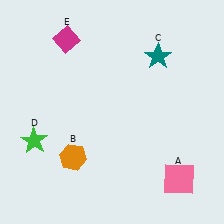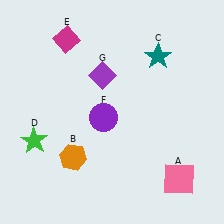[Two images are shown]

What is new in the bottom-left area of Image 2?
A purple circle (F) was added in the bottom-left area of Image 2.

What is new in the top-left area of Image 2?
A purple diamond (G) was added in the top-left area of Image 2.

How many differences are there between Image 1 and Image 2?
There are 2 differences between the two images.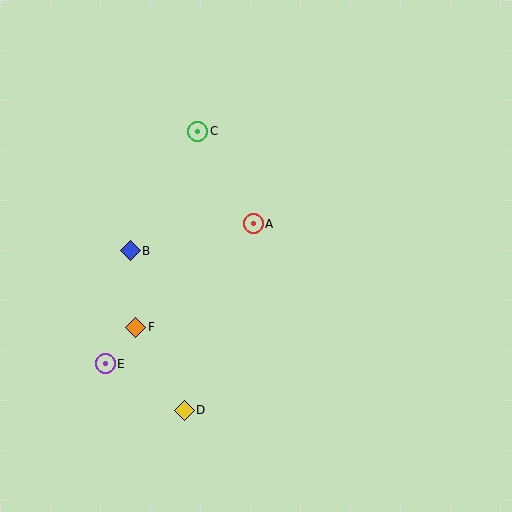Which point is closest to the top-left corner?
Point C is closest to the top-left corner.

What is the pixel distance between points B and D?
The distance between B and D is 168 pixels.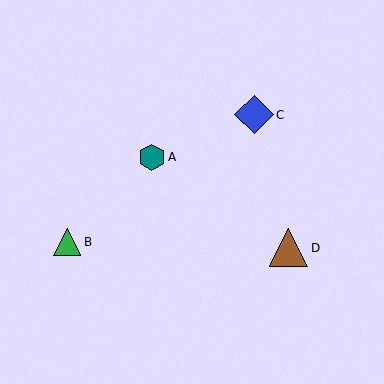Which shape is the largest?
The brown triangle (labeled D) is the largest.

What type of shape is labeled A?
Shape A is a teal hexagon.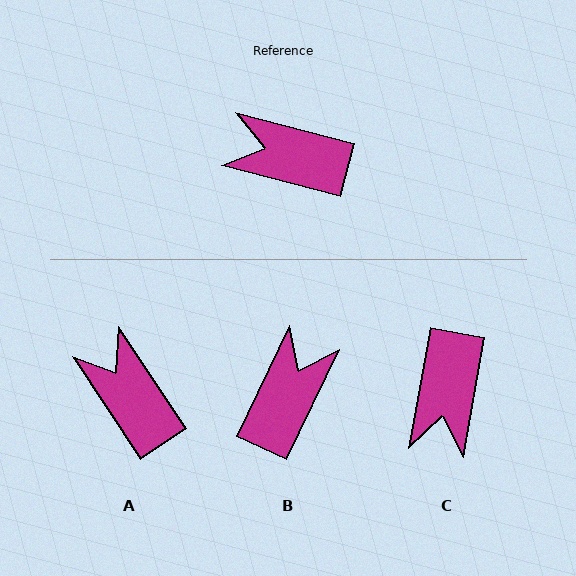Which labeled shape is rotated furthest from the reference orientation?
B, about 101 degrees away.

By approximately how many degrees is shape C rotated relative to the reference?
Approximately 95 degrees counter-clockwise.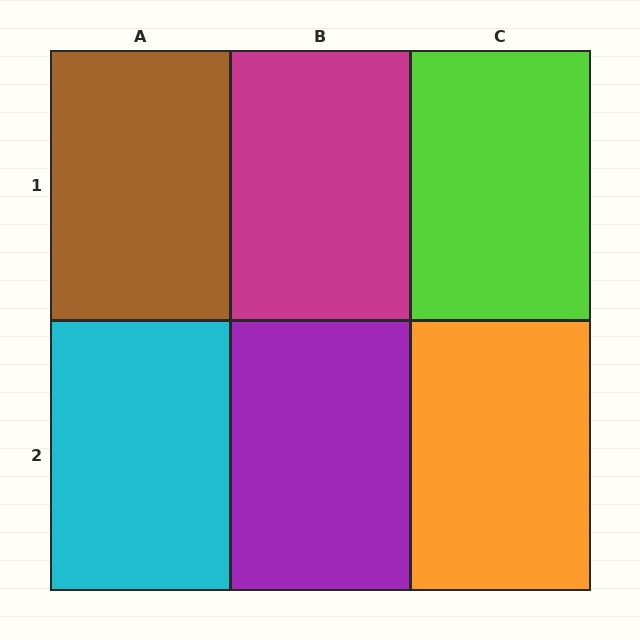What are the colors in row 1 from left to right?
Brown, magenta, lime.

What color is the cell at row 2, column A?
Cyan.